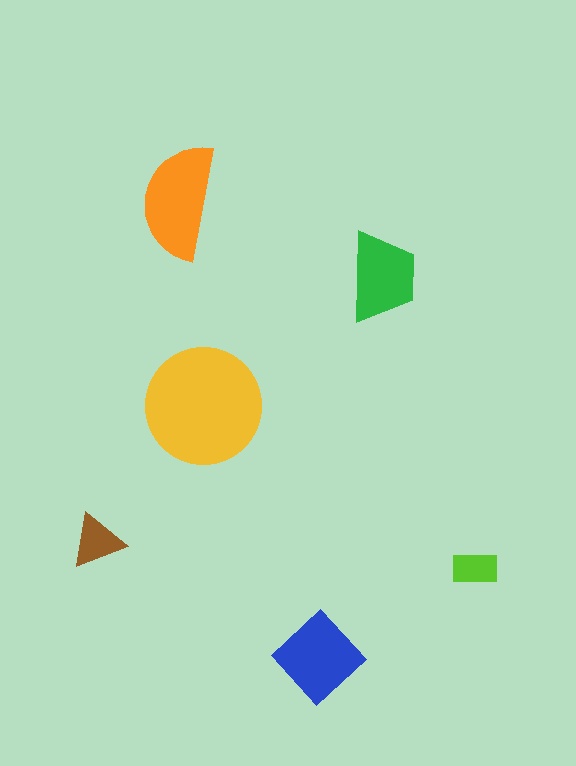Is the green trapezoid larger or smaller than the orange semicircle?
Smaller.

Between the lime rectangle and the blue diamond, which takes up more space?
The blue diamond.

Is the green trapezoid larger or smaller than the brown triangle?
Larger.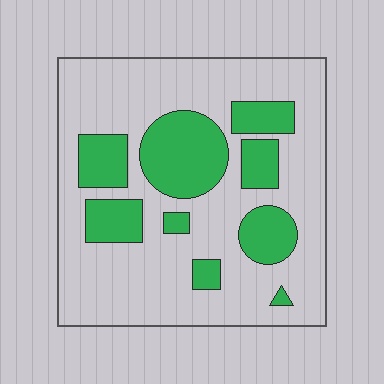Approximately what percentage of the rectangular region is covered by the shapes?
Approximately 30%.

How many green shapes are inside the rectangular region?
9.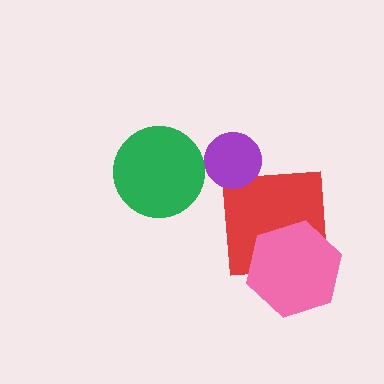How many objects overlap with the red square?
1 object overlaps with the red square.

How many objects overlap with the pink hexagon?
1 object overlaps with the pink hexagon.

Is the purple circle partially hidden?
No, no other shape covers it.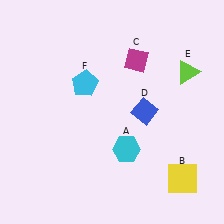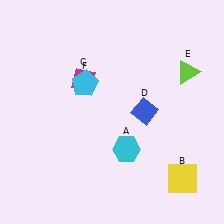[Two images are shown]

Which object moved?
The magenta diamond (C) moved left.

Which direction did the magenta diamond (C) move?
The magenta diamond (C) moved left.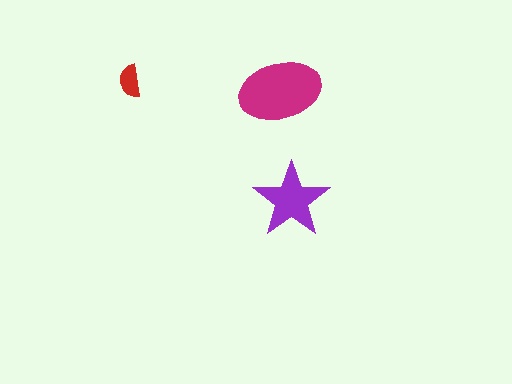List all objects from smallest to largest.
The red semicircle, the purple star, the magenta ellipse.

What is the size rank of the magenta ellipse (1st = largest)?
1st.